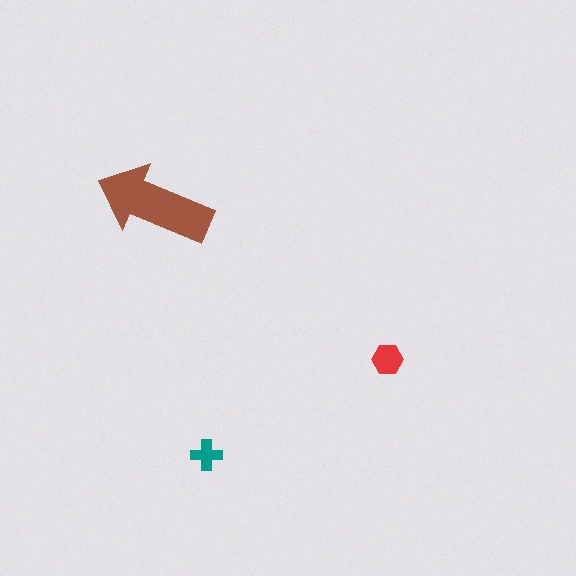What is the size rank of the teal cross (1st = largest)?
3rd.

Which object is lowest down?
The teal cross is bottommost.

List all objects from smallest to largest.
The teal cross, the red hexagon, the brown arrow.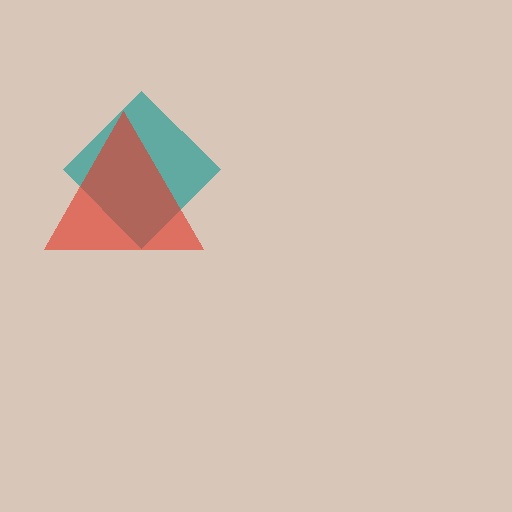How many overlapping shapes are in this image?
There are 2 overlapping shapes in the image.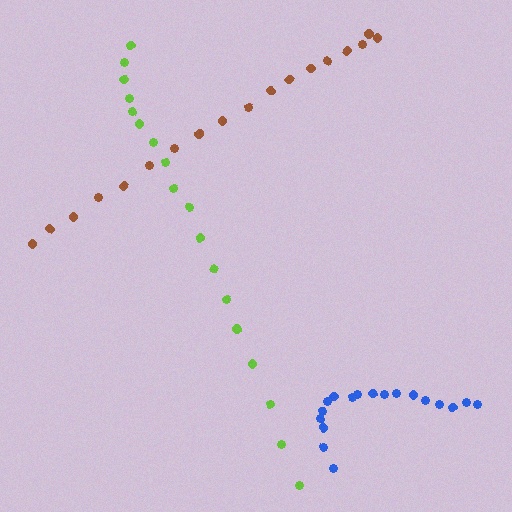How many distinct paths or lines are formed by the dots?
There are 3 distinct paths.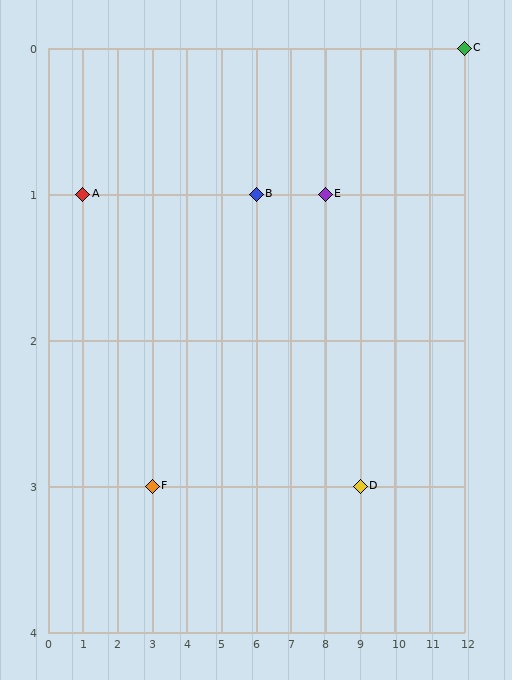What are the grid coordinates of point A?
Point A is at grid coordinates (1, 1).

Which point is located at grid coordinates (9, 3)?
Point D is at (9, 3).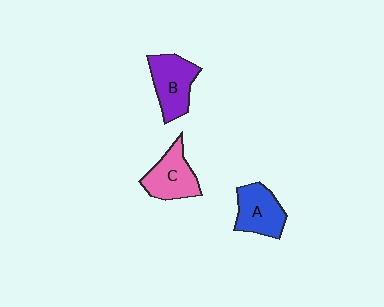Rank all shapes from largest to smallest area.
From largest to smallest: B (purple), C (pink), A (blue).